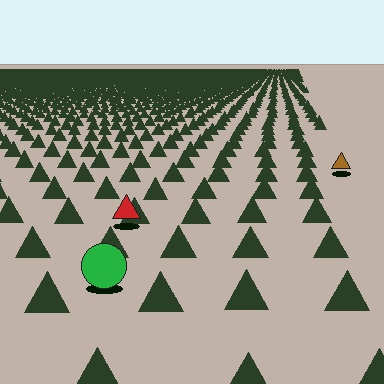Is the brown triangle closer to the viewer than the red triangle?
No. The red triangle is closer — you can tell from the texture gradient: the ground texture is coarser near it.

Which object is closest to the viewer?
The green circle is closest. The texture marks near it are larger and more spread out.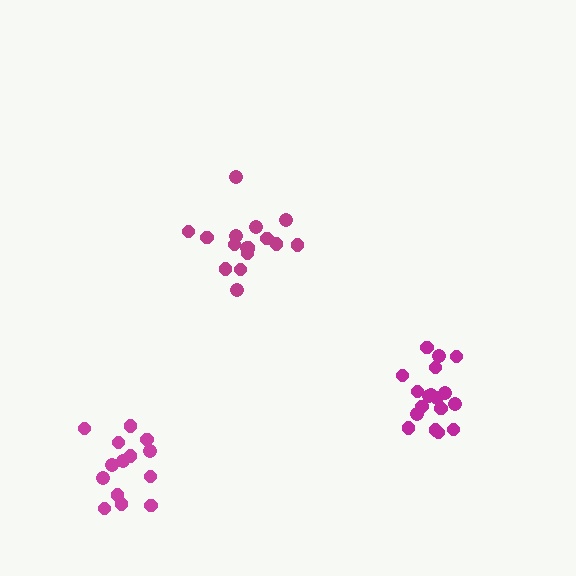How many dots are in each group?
Group 1: 16 dots, Group 2: 18 dots, Group 3: 14 dots (48 total).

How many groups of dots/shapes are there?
There are 3 groups.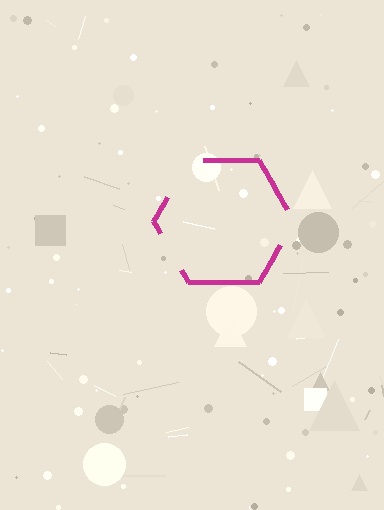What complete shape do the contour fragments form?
The contour fragments form a hexagon.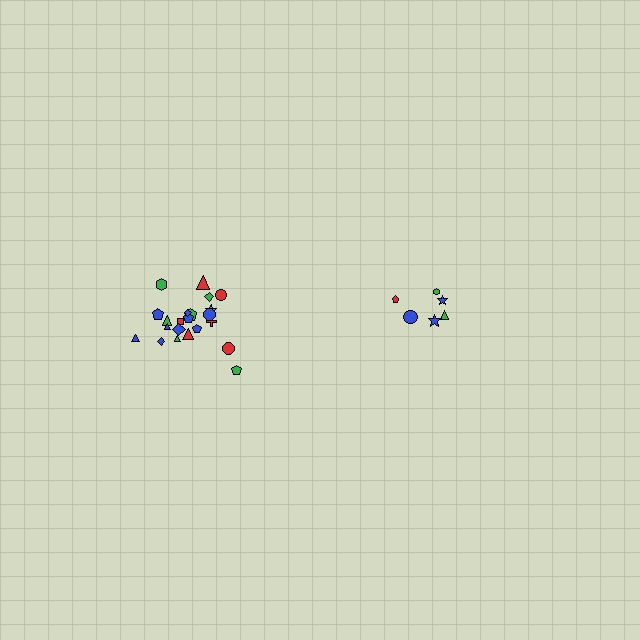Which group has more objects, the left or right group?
The left group.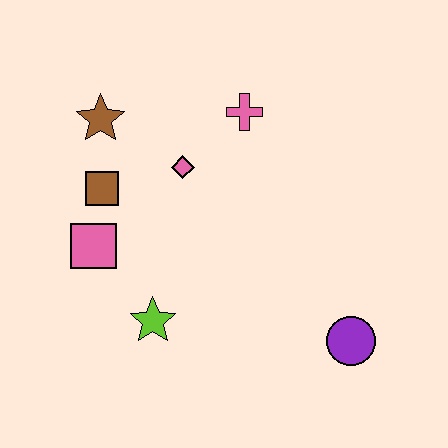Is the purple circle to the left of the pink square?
No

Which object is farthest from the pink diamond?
The purple circle is farthest from the pink diamond.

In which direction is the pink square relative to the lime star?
The pink square is above the lime star.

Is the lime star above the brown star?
No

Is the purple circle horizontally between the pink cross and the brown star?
No